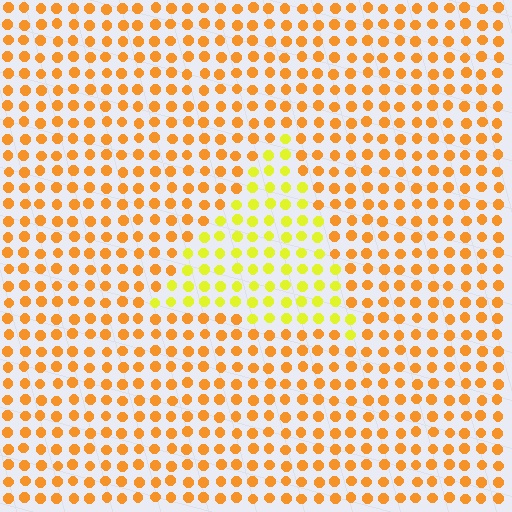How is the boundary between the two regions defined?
The boundary is defined purely by a slight shift in hue (about 35 degrees). Spacing, size, and orientation are identical on both sides.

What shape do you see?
I see a triangle.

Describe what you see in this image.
The image is filled with small orange elements in a uniform arrangement. A triangle-shaped region is visible where the elements are tinted to a slightly different hue, forming a subtle color boundary.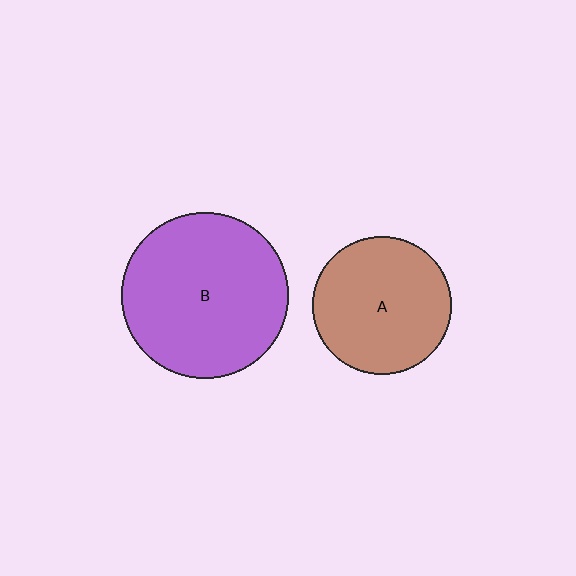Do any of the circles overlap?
No, none of the circles overlap.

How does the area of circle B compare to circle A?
Approximately 1.4 times.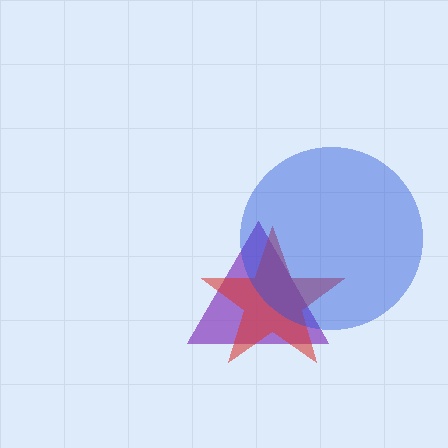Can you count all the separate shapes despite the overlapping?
Yes, there are 3 separate shapes.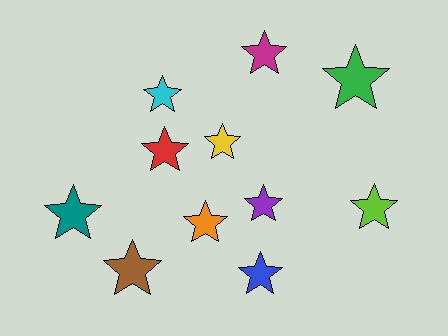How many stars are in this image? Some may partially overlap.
There are 11 stars.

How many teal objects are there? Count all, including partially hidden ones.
There is 1 teal object.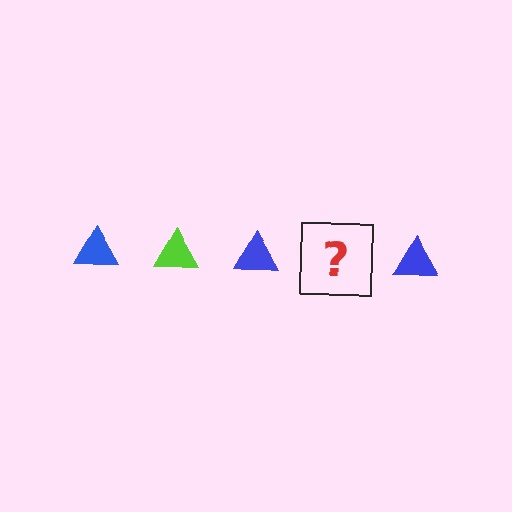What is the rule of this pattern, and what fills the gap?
The rule is that the pattern cycles through blue, lime triangles. The gap should be filled with a lime triangle.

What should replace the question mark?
The question mark should be replaced with a lime triangle.